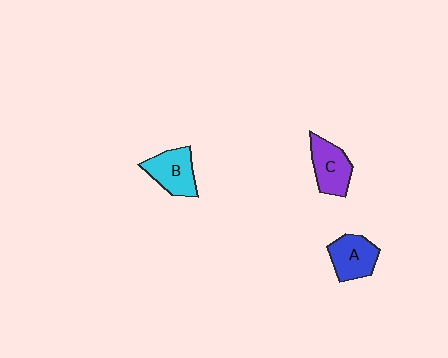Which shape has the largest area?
Shape B (cyan).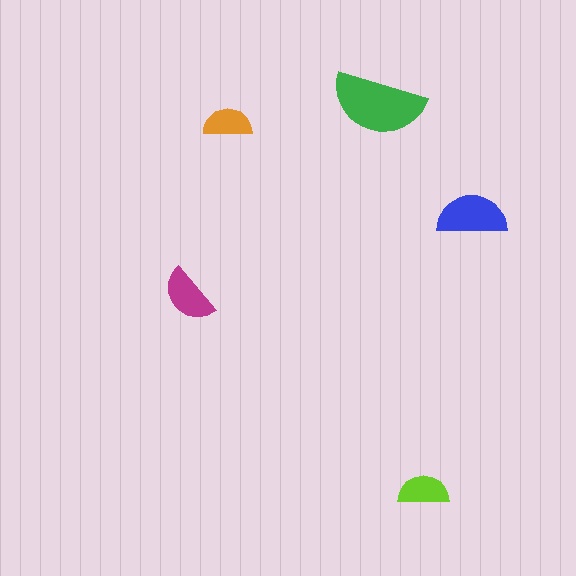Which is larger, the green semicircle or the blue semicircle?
The green one.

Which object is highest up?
The green semicircle is topmost.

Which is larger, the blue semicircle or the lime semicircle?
The blue one.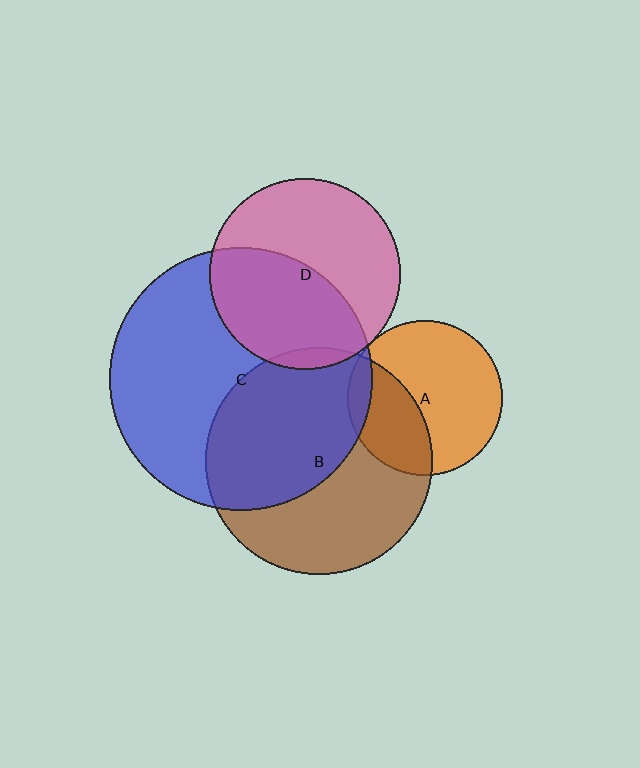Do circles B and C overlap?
Yes.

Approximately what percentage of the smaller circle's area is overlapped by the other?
Approximately 50%.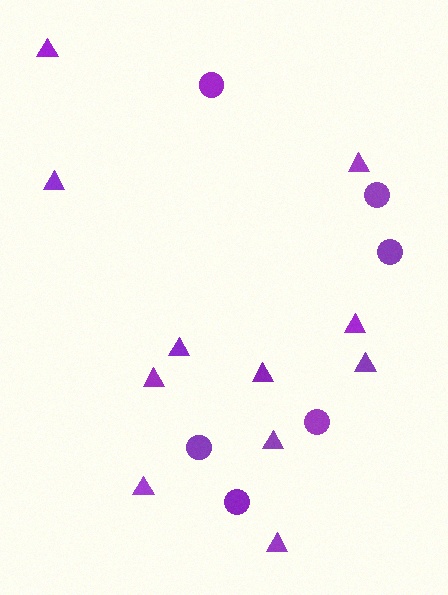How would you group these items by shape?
There are 2 groups: one group of circles (6) and one group of triangles (11).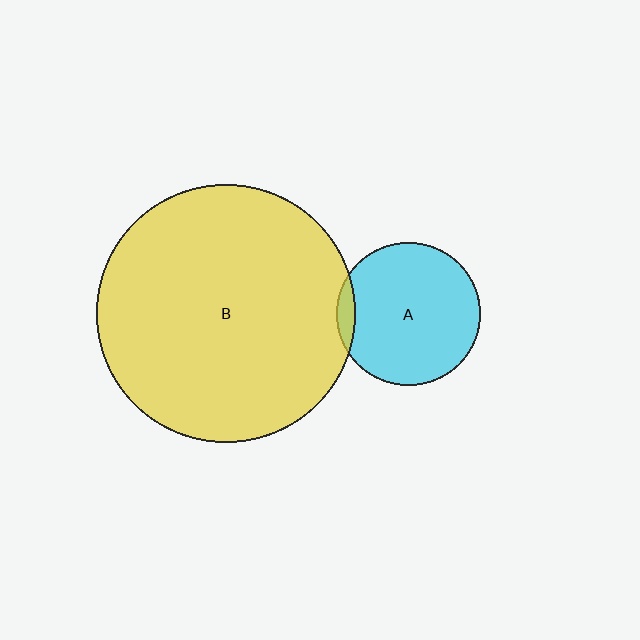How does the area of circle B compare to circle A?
Approximately 3.2 times.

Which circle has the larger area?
Circle B (yellow).